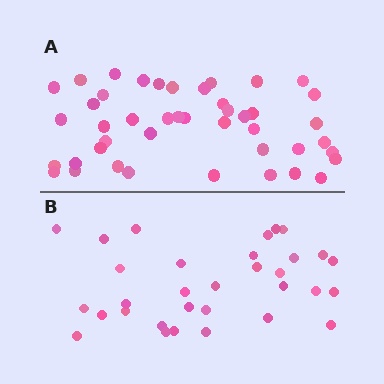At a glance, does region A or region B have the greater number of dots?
Region A (the top region) has more dots.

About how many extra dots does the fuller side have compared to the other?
Region A has roughly 12 or so more dots than region B.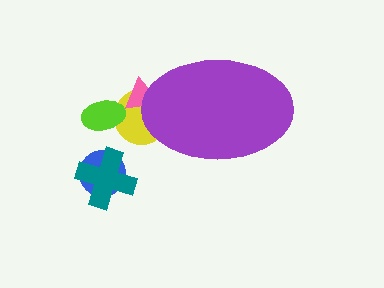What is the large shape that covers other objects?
A purple ellipse.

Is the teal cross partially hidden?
No, the teal cross is fully visible.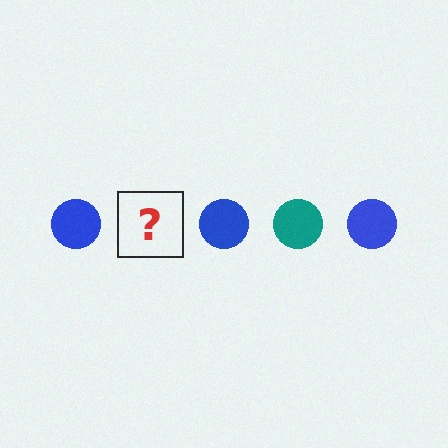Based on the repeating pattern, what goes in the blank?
The blank should be a teal circle.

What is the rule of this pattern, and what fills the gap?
The rule is that the pattern cycles through blue, teal circles. The gap should be filled with a teal circle.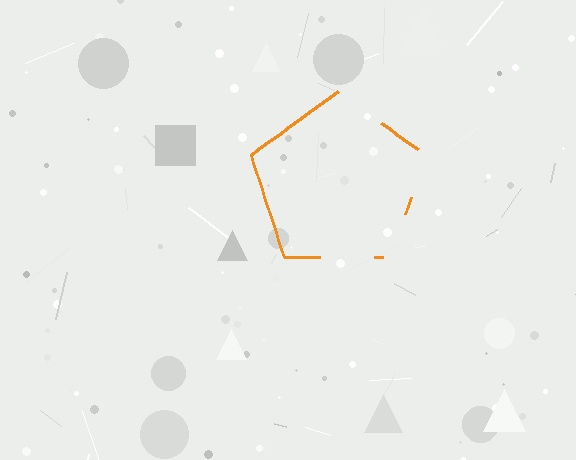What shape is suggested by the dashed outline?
The dashed outline suggests a pentagon.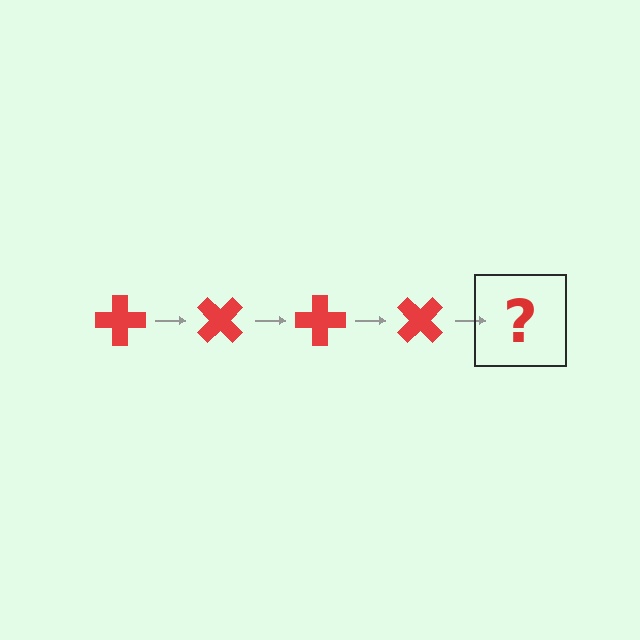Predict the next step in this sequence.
The next step is a red cross rotated 180 degrees.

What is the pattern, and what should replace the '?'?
The pattern is that the cross rotates 45 degrees each step. The '?' should be a red cross rotated 180 degrees.